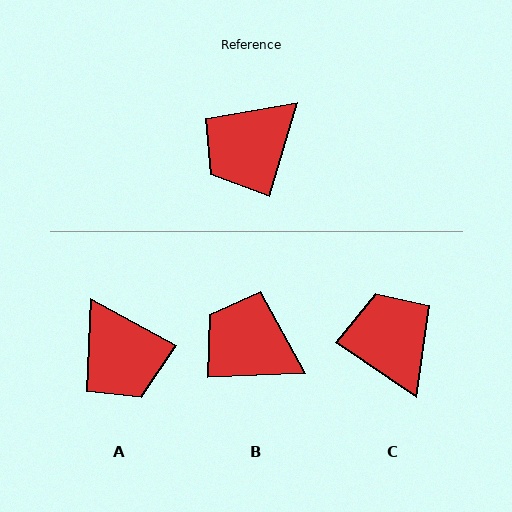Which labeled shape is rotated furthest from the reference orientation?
C, about 108 degrees away.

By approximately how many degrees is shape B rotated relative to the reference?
Approximately 71 degrees clockwise.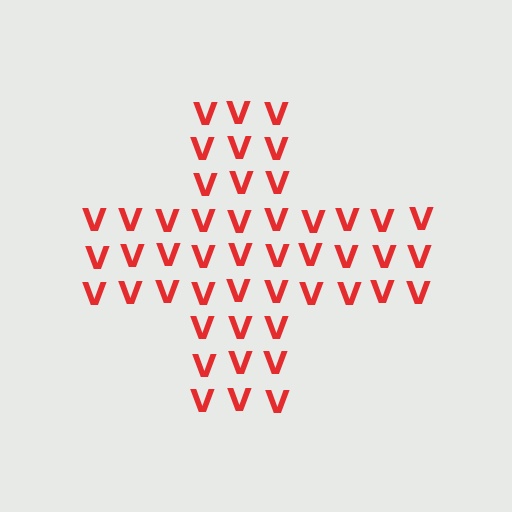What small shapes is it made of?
It is made of small letter V's.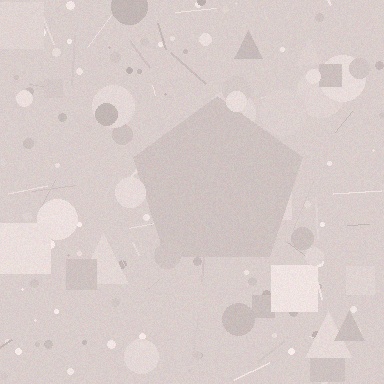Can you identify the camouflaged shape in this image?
The camouflaged shape is a pentagon.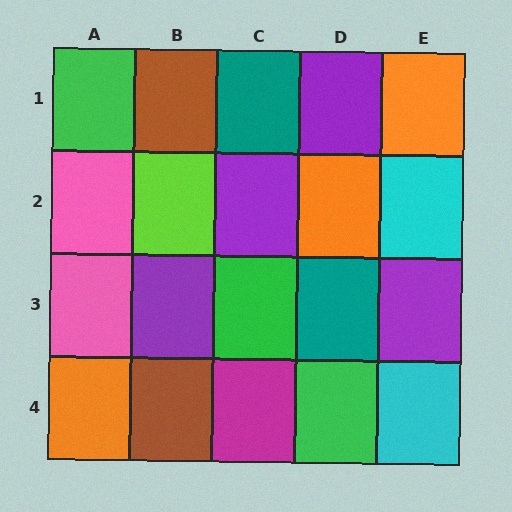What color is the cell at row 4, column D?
Green.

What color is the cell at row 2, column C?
Purple.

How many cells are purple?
4 cells are purple.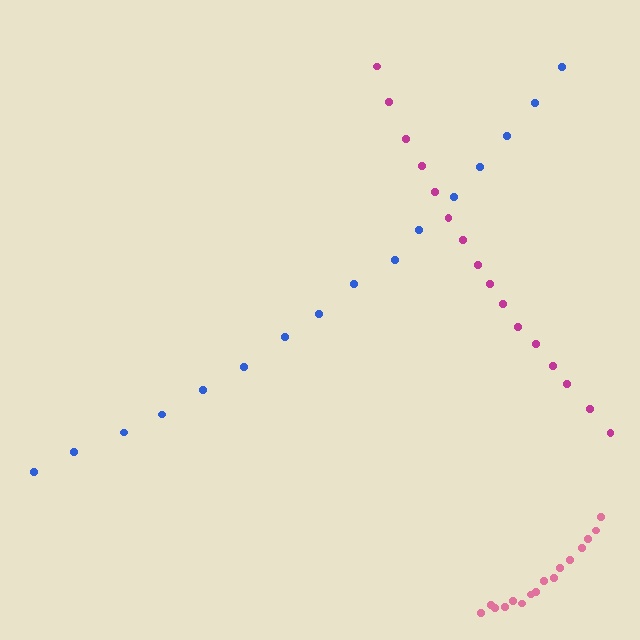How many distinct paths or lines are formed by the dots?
There are 3 distinct paths.